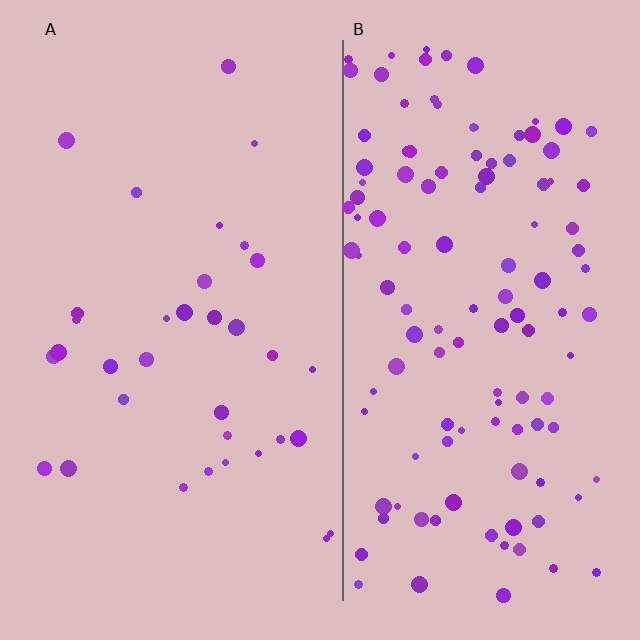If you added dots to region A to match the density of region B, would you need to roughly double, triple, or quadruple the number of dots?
Approximately quadruple.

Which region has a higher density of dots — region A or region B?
B (the right).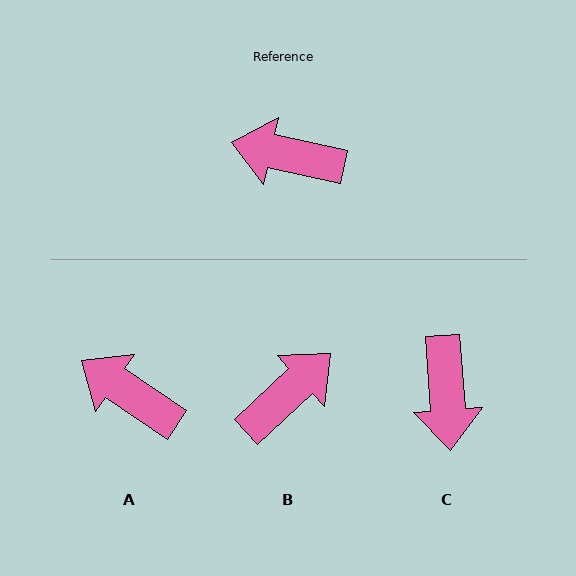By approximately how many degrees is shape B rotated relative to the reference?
Approximately 125 degrees clockwise.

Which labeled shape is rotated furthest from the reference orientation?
B, about 125 degrees away.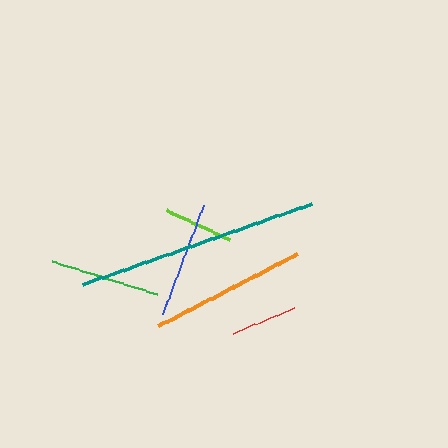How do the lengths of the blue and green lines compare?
The blue and green lines are approximately the same length.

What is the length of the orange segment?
The orange segment is approximately 156 pixels long.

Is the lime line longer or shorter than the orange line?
The orange line is longer than the lime line.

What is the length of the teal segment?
The teal segment is approximately 243 pixels long.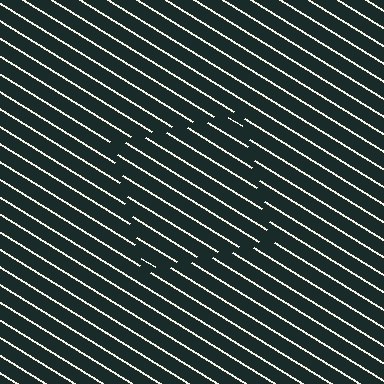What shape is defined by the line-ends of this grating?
An illusory square. The interior of the shape contains the same grating, shifted by half a period — the contour is defined by the phase discontinuity where line-ends from the inner and outer gratings abut.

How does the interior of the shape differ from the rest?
The interior of the shape contains the same grating, shifted by half a period — the contour is defined by the phase discontinuity where line-ends from the inner and outer gratings abut.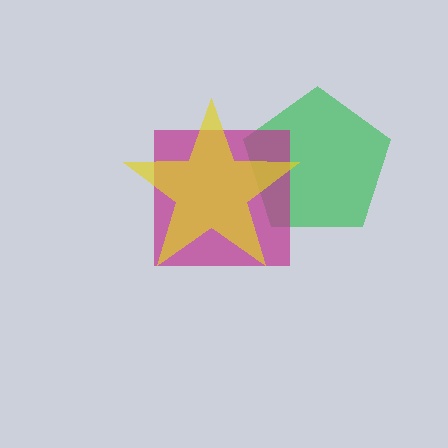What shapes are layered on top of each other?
The layered shapes are: a green pentagon, a magenta square, a yellow star.